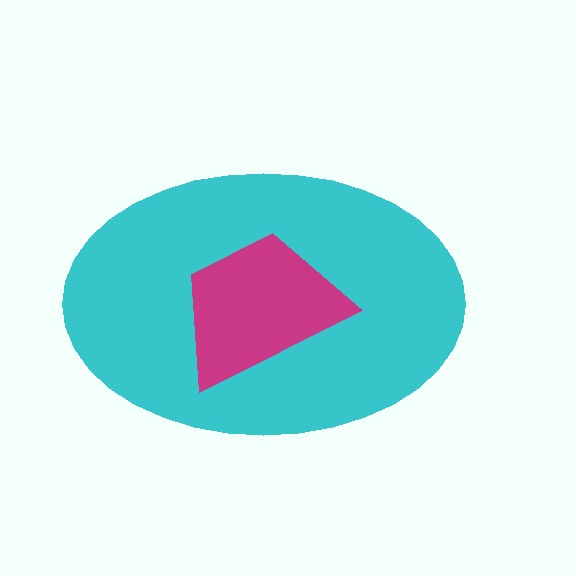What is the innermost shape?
The magenta trapezoid.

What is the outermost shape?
The cyan ellipse.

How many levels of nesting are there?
2.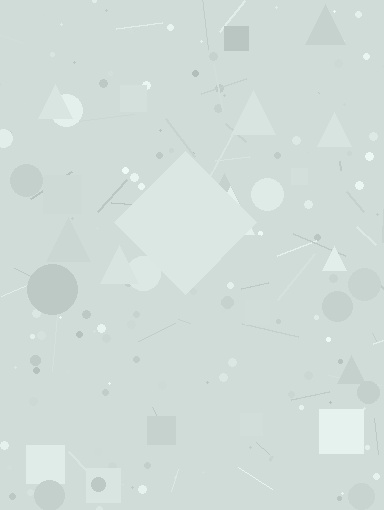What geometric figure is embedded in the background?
A diamond is embedded in the background.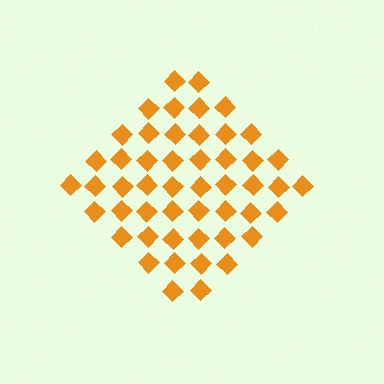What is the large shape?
The large shape is a diamond.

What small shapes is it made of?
It is made of small diamonds.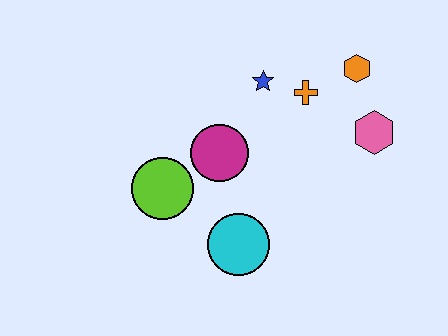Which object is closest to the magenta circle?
The lime circle is closest to the magenta circle.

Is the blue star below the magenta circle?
No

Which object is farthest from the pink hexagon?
The lime circle is farthest from the pink hexagon.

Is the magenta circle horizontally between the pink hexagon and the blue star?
No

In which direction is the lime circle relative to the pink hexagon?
The lime circle is to the left of the pink hexagon.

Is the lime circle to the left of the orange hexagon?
Yes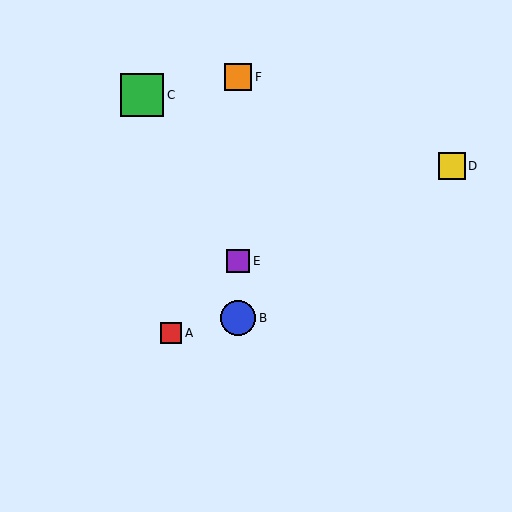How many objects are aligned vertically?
3 objects (B, E, F) are aligned vertically.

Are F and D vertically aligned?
No, F is at x≈238 and D is at x≈452.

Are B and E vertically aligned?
Yes, both are at x≈238.